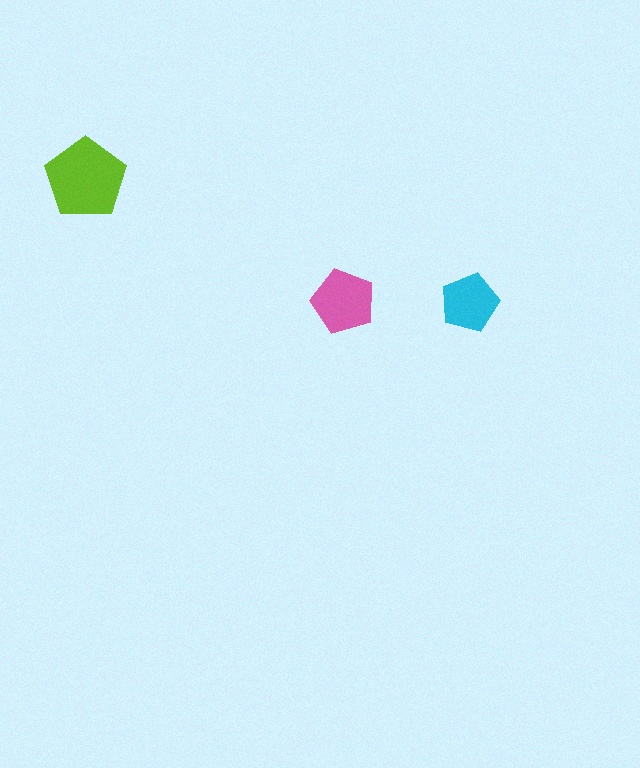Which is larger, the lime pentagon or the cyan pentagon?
The lime one.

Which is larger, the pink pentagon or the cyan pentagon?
The pink one.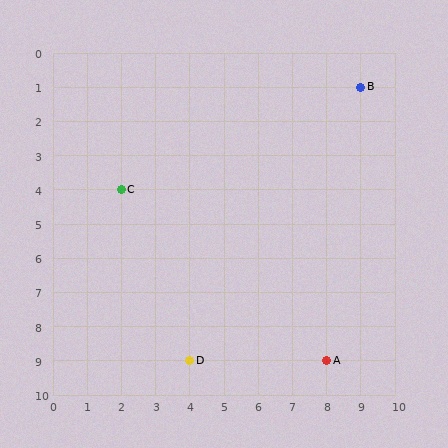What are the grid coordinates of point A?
Point A is at grid coordinates (8, 9).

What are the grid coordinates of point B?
Point B is at grid coordinates (9, 1).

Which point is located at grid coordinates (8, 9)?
Point A is at (8, 9).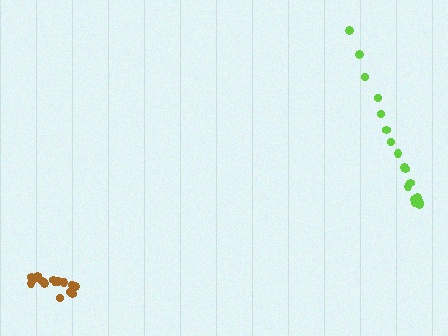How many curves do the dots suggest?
There are 2 distinct paths.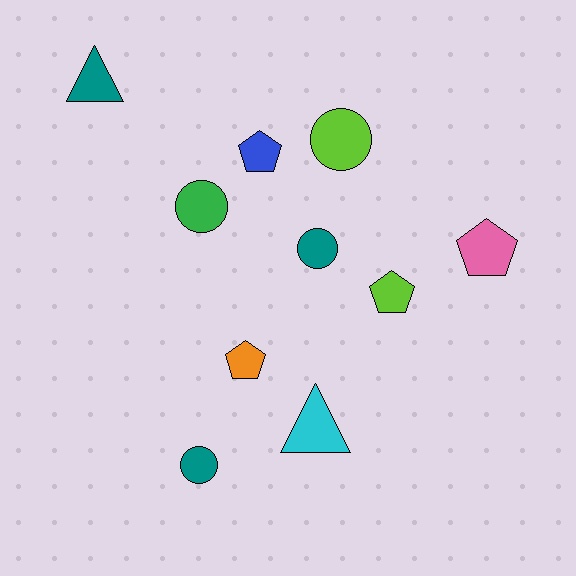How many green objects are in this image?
There is 1 green object.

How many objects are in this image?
There are 10 objects.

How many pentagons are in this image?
There are 4 pentagons.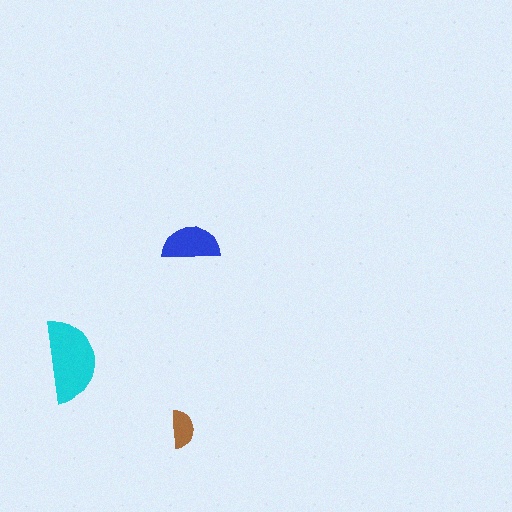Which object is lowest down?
The brown semicircle is bottommost.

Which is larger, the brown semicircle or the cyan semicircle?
The cyan one.